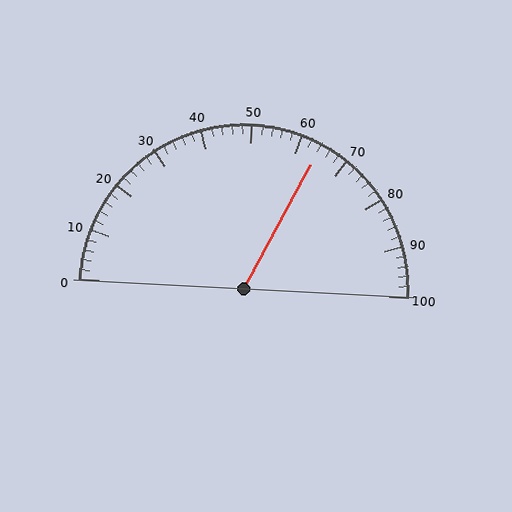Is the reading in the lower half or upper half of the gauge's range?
The reading is in the upper half of the range (0 to 100).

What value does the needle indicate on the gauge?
The needle indicates approximately 64.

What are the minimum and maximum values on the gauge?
The gauge ranges from 0 to 100.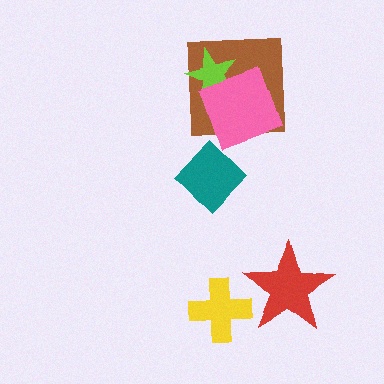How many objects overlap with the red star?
1 object overlaps with the red star.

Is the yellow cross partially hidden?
No, no other shape covers it.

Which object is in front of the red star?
The yellow cross is in front of the red star.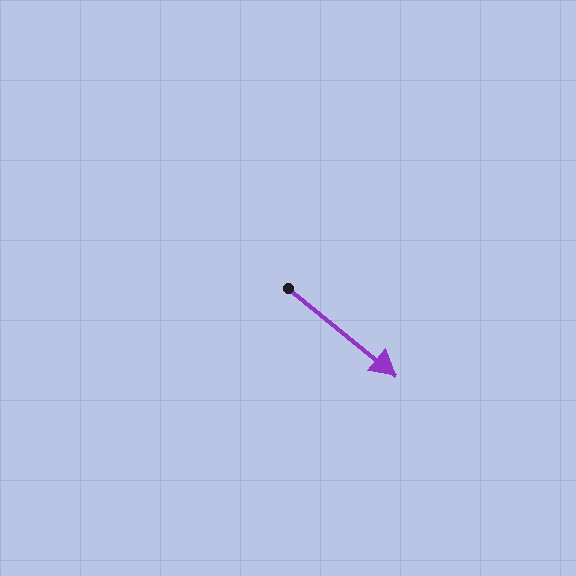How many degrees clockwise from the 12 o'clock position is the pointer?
Approximately 129 degrees.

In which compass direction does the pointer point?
Southeast.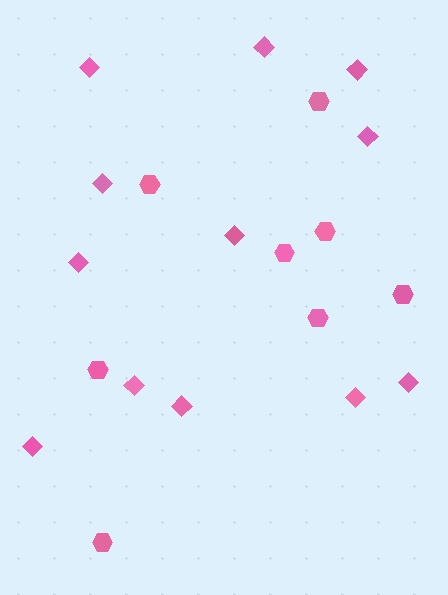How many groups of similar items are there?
There are 2 groups: one group of diamonds (12) and one group of hexagons (8).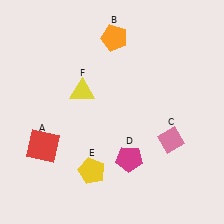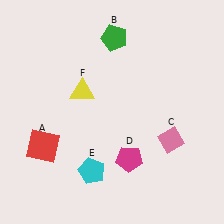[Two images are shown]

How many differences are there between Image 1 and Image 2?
There are 2 differences between the two images.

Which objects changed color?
B changed from orange to green. E changed from yellow to cyan.